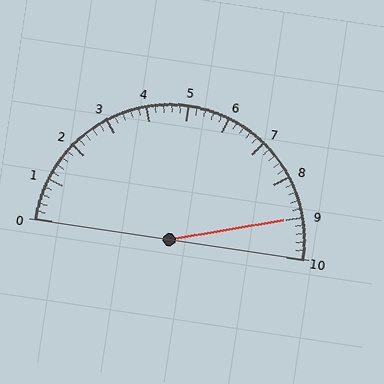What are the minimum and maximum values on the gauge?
The gauge ranges from 0 to 10.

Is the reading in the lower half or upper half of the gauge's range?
The reading is in the upper half of the range (0 to 10).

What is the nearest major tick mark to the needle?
The nearest major tick mark is 9.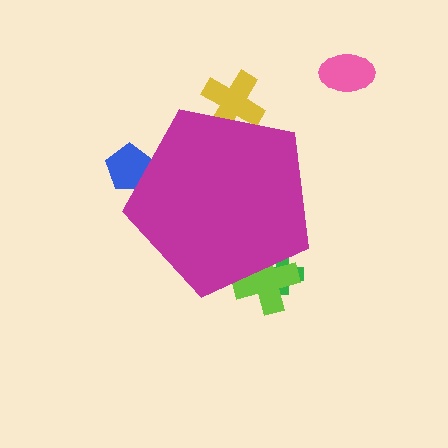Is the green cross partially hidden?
Yes, the green cross is partially hidden behind the magenta pentagon.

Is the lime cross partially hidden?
Yes, the lime cross is partially hidden behind the magenta pentagon.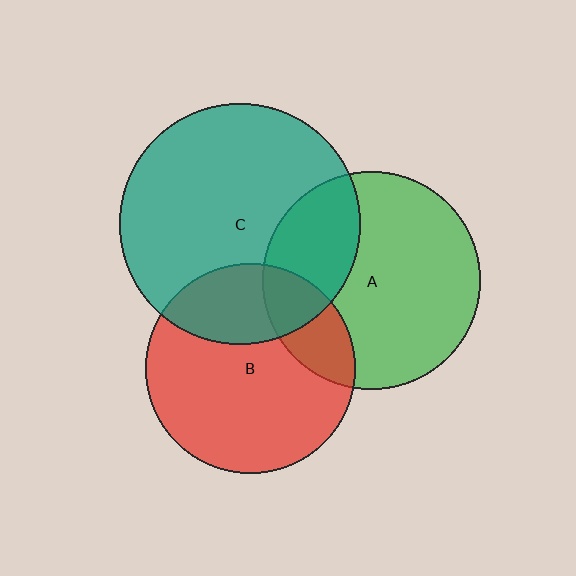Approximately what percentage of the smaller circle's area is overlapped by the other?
Approximately 20%.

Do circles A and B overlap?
Yes.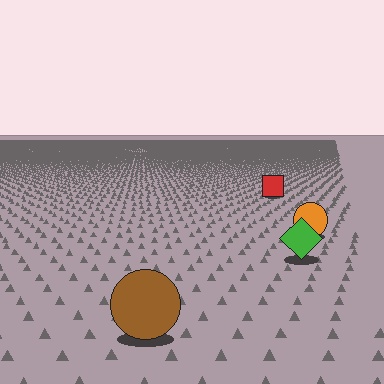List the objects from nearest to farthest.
From nearest to farthest: the brown circle, the green diamond, the orange circle, the red square.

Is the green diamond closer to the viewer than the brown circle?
No. The brown circle is closer — you can tell from the texture gradient: the ground texture is coarser near it.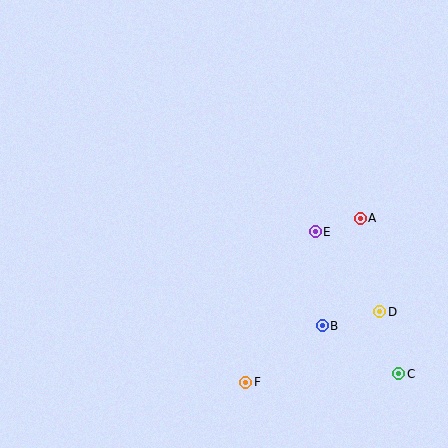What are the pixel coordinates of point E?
Point E is at (315, 232).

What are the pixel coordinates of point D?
Point D is at (380, 312).